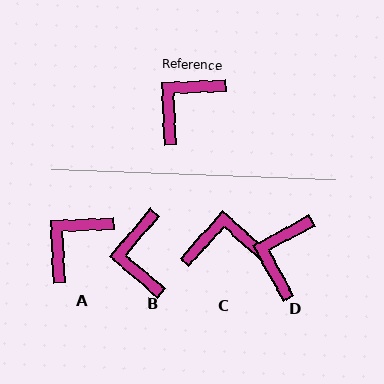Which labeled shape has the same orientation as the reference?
A.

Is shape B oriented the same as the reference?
No, it is off by about 48 degrees.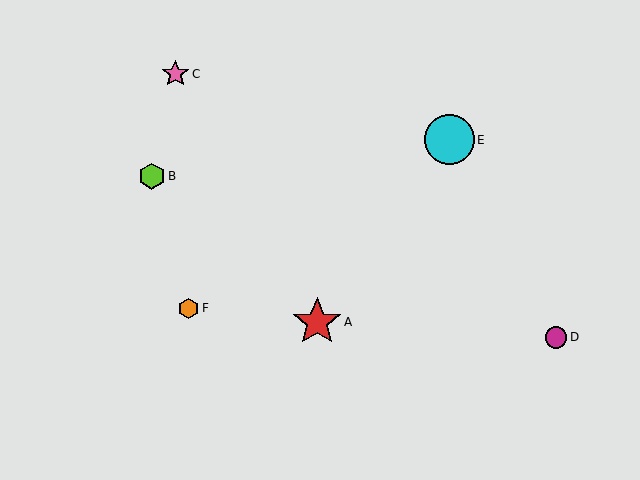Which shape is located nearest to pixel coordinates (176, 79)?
The pink star (labeled C) at (175, 74) is nearest to that location.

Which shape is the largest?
The cyan circle (labeled E) is the largest.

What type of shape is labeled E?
Shape E is a cyan circle.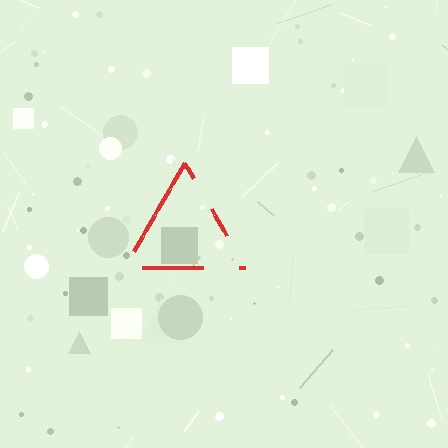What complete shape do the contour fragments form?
The contour fragments form a triangle.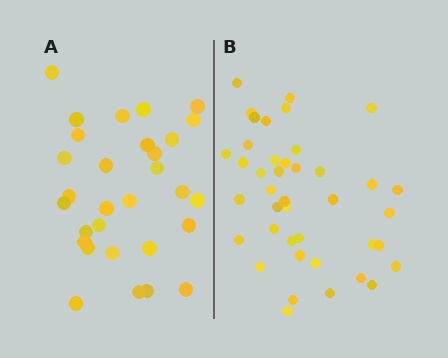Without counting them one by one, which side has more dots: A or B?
Region B (the right region) has more dots.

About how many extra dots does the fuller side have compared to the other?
Region B has roughly 12 or so more dots than region A.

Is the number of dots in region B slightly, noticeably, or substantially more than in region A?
Region B has noticeably more, but not dramatically so. The ratio is roughly 1.4 to 1.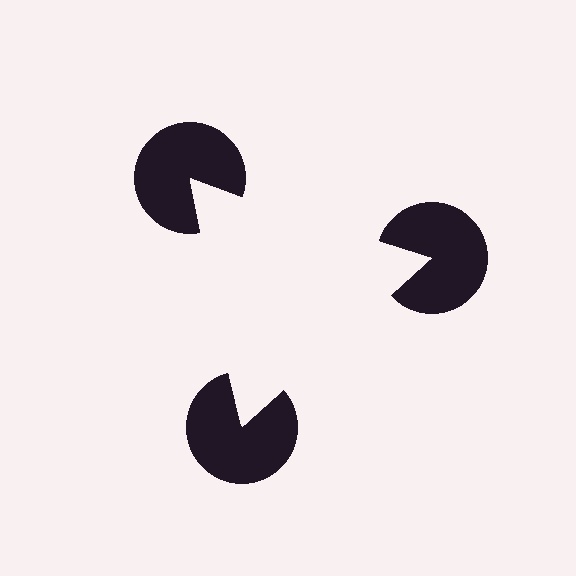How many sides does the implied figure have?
3 sides.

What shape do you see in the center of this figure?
An illusory triangle — its edges are inferred from the aligned wedge cuts in the pac-man discs, not physically drawn.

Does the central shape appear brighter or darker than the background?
It typically appears slightly brighter than the background, even though no actual brightness change is drawn.